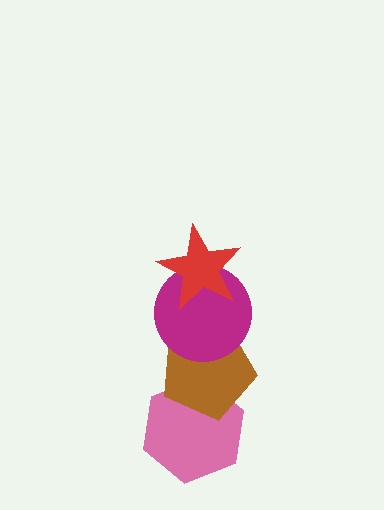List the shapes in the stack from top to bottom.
From top to bottom: the red star, the magenta circle, the brown pentagon, the pink hexagon.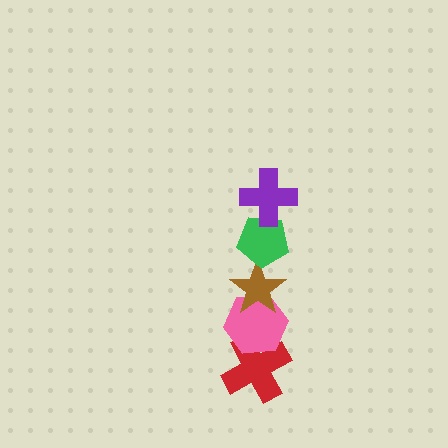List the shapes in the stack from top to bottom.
From top to bottom: the purple cross, the green pentagon, the brown star, the pink hexagon, the red cross.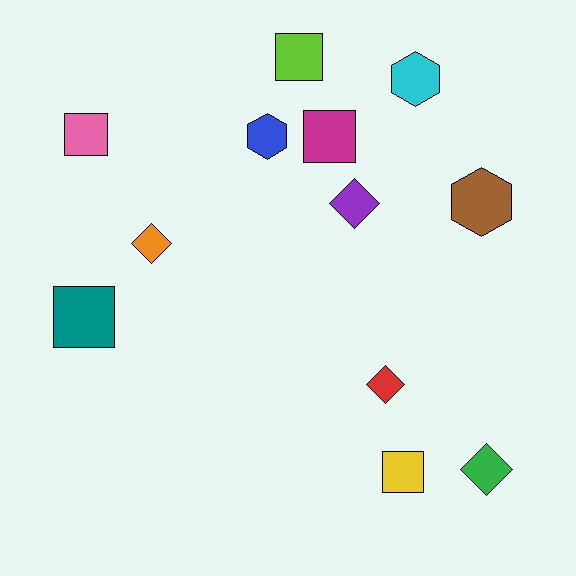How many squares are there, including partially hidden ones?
There are 5 squares.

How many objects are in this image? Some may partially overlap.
There are 12 objects.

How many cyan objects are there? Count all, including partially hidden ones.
There is 1 cyan object.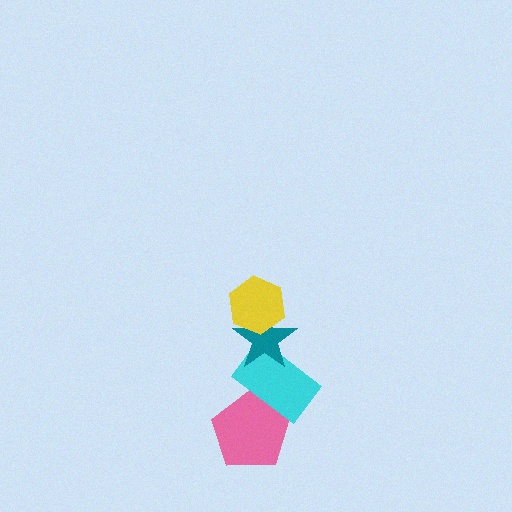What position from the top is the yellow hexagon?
The yellow hexagon is 1st from the top.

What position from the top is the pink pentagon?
The pink pentagon is 4th from the top.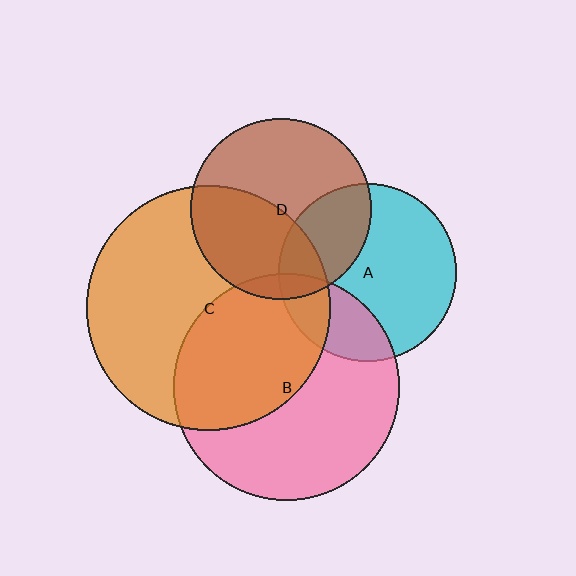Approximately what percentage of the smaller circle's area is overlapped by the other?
Approximately 30%.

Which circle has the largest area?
Circle C (orange).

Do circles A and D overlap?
Yes.